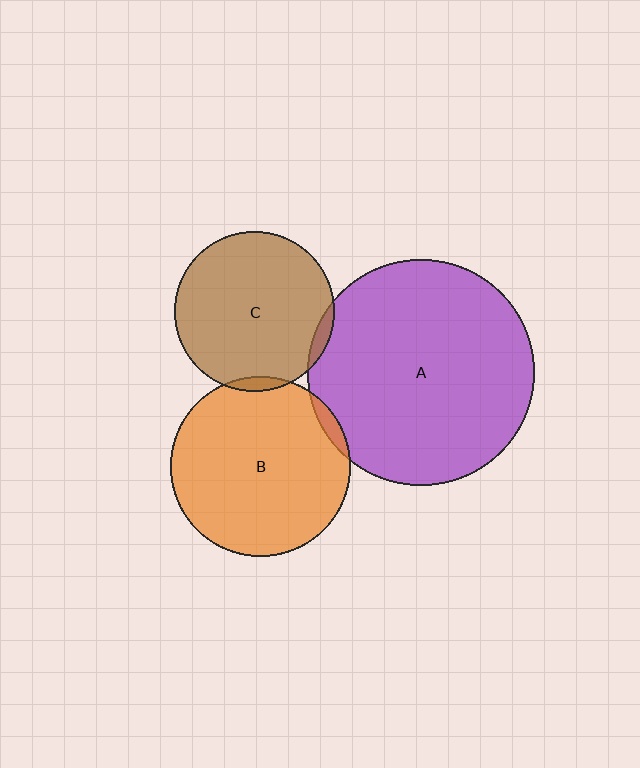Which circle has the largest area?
Circle A (purple).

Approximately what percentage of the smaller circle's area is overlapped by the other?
Approximately 5%.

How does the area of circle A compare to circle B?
Approximately 1.6 times.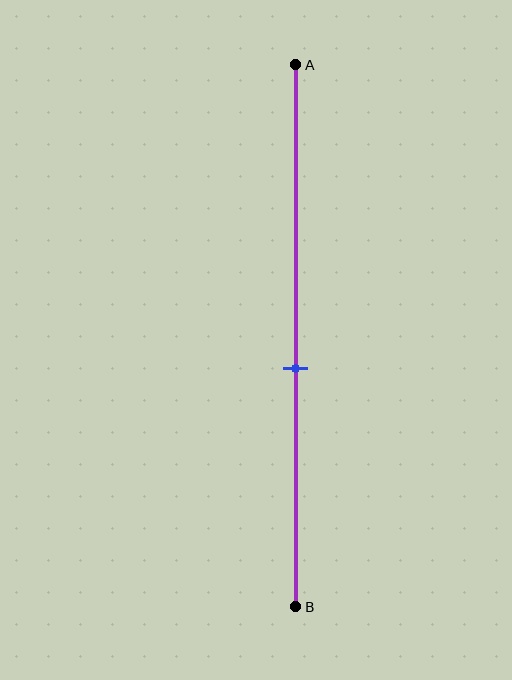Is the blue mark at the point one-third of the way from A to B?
No, the mark is at about 55% from A, not at the 33% one-third point.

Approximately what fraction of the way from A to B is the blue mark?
The blue mark is approximately 55% of the way from A to B.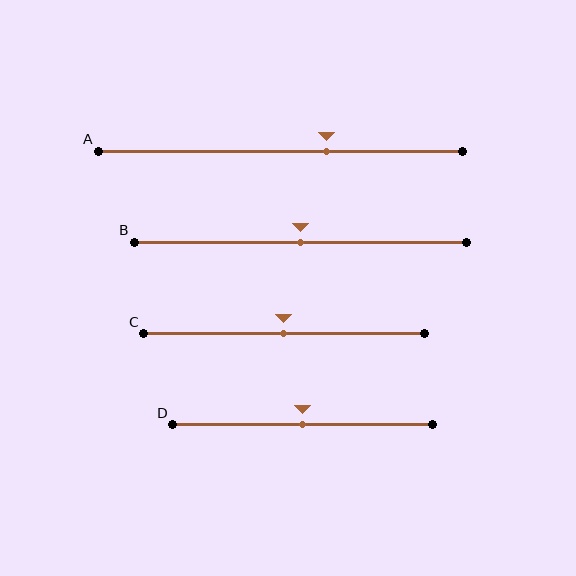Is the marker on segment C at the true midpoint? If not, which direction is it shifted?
Yes, the marker on segment C is at the true midpoint.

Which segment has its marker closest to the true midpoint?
Segment B has its marker closest to the true midpoint.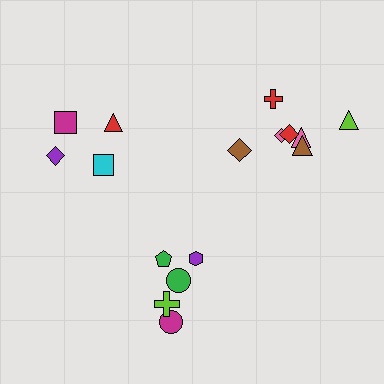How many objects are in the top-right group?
There are 7 objects.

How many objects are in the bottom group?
There are 5 objects.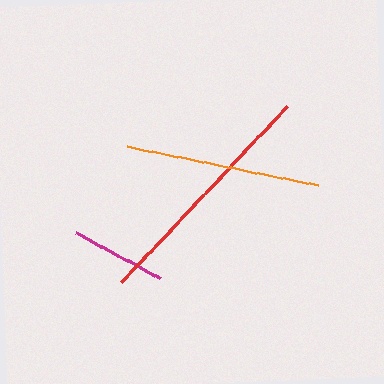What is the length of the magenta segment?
The magenta segment is approximately 96 pixels long.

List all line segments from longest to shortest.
From longest to shortest: red, orange, magenta.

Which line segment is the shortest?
The magenta line is the shortest at approximately 96 pixels.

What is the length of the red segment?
The red segment is approximately 242 pixels long.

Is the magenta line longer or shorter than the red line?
The red line is longer than the magenta line.